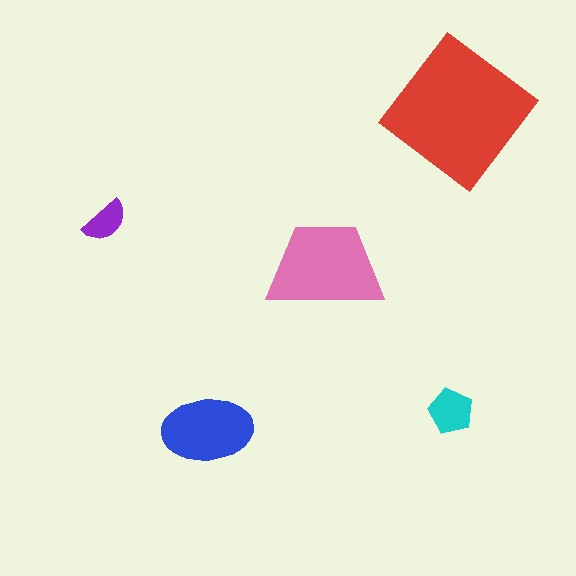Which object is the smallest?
The purple semicircle.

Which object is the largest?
The red diamond.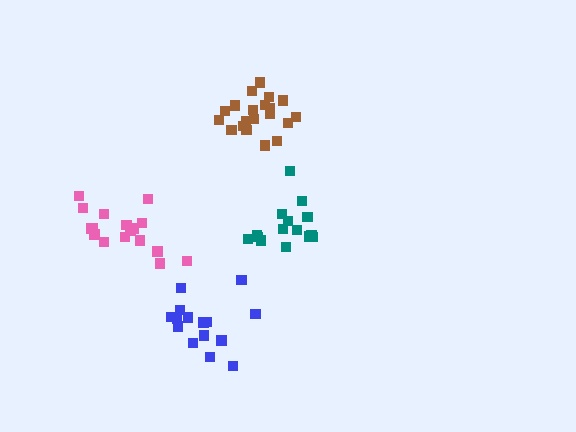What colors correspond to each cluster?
The clusters are colored: teal, pink, blue, brown.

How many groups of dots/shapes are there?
There are 4 groups.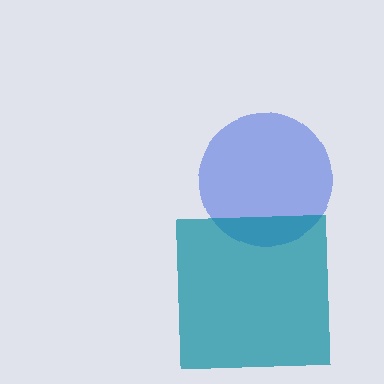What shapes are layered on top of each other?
The layered shapes are: a blue circle, a teal square.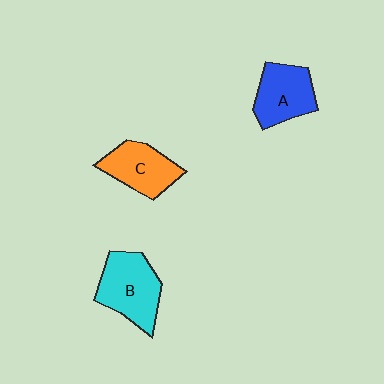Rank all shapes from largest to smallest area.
From largest to smallest: B (cyan), A (blue), C (orange).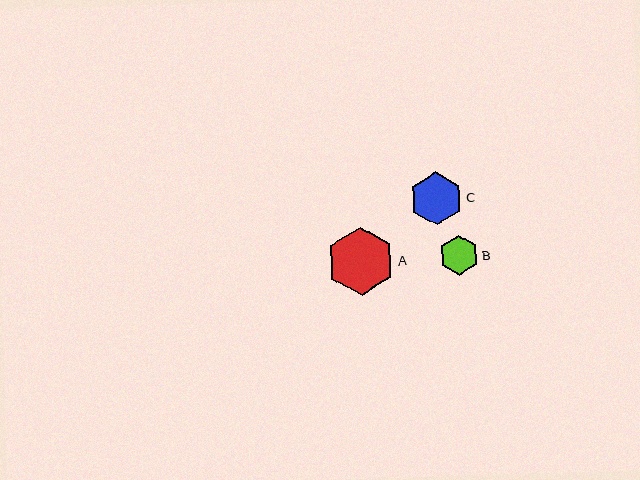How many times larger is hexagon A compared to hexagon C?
Hexagon A is approximately 1.3 times the size of hexagon C.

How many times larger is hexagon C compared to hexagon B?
Hexagon C is approximately 1.3 times the size of hexagon B.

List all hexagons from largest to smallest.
From largest to smallest: A, C, B.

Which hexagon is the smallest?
Hexagon B is the smallest with a size of approximately 40 pixels.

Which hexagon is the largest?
Hexagon A is the largest with a size of approximately 68 pixels.